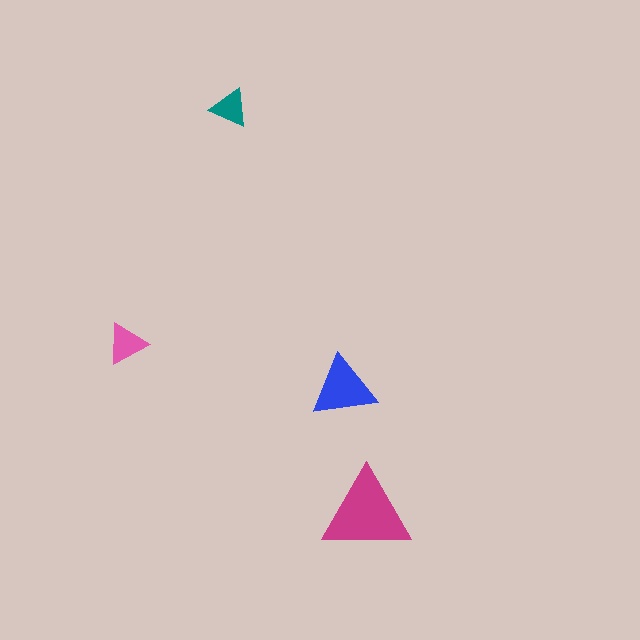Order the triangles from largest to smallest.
the magenta one, the blue one, the pink one, the teal one.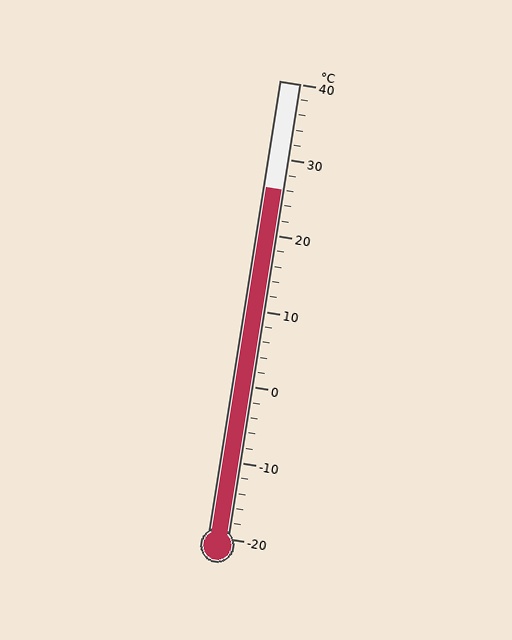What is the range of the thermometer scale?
The thermometer scale ranges from -20°C to 40°C.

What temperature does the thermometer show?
The thermometer shows approximately 26°C.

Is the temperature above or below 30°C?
The temperature is below 30°C.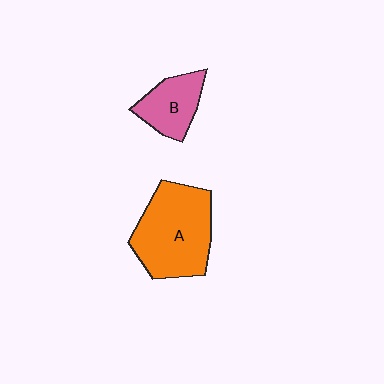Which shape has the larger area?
Shape A (orange).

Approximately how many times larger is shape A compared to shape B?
Approximately 2.0 times.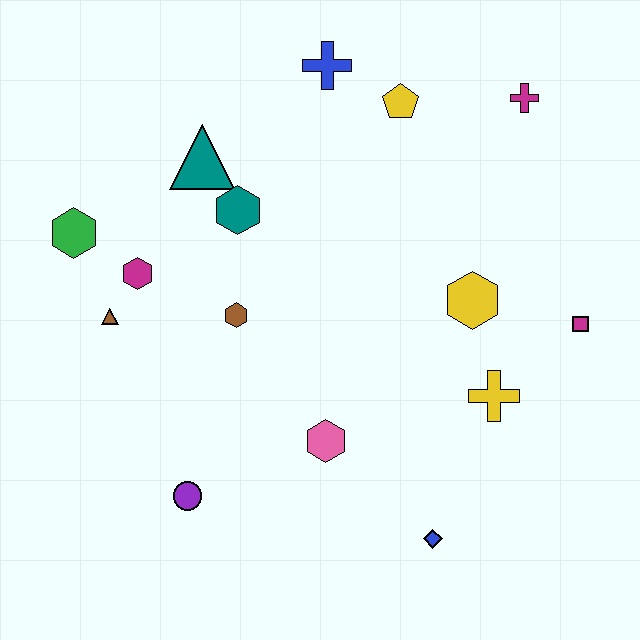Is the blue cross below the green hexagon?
No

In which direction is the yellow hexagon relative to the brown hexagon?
The yellow hexagon is to the right of the brown hexagon.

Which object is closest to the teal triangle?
The teal hexagon is closest to the teal triangle.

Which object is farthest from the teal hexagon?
The blue diamond is farthest from the teal hexagon.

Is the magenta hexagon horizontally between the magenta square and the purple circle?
No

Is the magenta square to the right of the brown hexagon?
Yes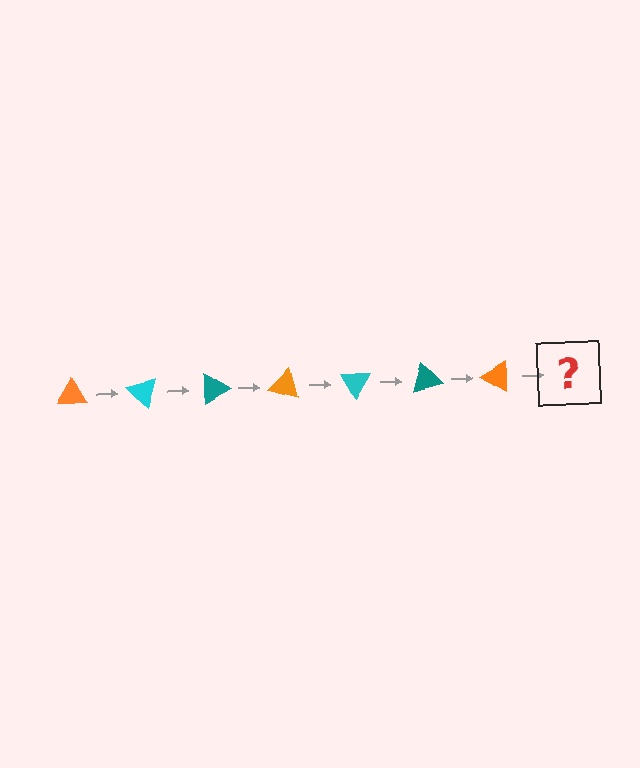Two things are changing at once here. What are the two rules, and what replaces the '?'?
The two rules are that it rotates 45 degrees each step and the color cycles through orange, cyan, and teal. The '?' should be a cyan triangle, rotated 315 degrees from the start.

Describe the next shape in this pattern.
It should be a cyan triangle, rotated 315 degrees from the start.